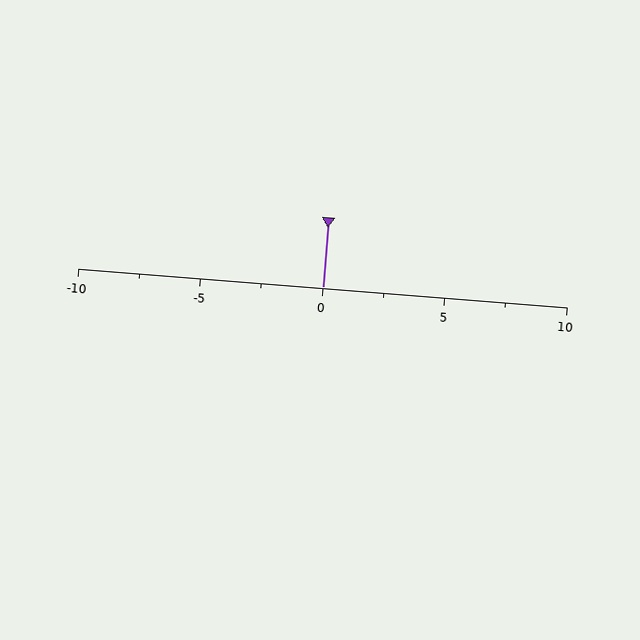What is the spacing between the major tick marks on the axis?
The major ticks are spaced 5 apart.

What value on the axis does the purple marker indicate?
The marker indicates approximately 0.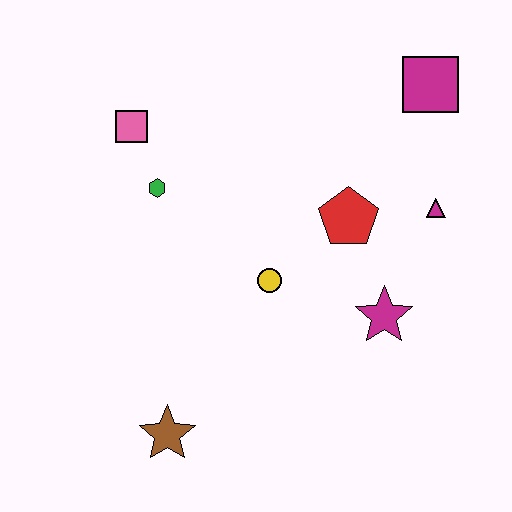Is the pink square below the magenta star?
No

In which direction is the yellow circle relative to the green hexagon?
The yellow circle is to the right of the green hexagon.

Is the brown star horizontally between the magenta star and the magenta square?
No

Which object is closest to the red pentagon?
The magenta triangle is closest to the red pentagon.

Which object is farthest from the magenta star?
The pink square is farthest from the magenta star.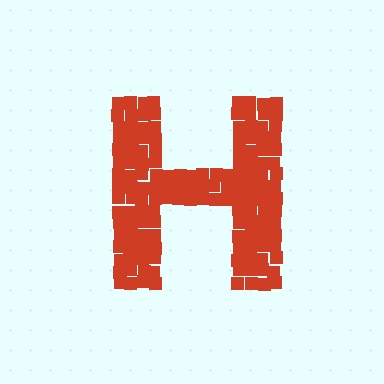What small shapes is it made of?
It is made of small squares.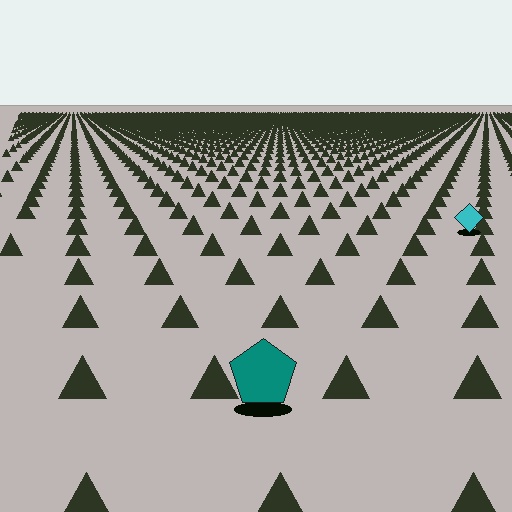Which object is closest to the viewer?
The teal pentagon is closest. The texture marks near it are larger and more spread out.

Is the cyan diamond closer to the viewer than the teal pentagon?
No. The teal pentagon is closer — you can tell from the texture gradient: the ground texture is coarser near it.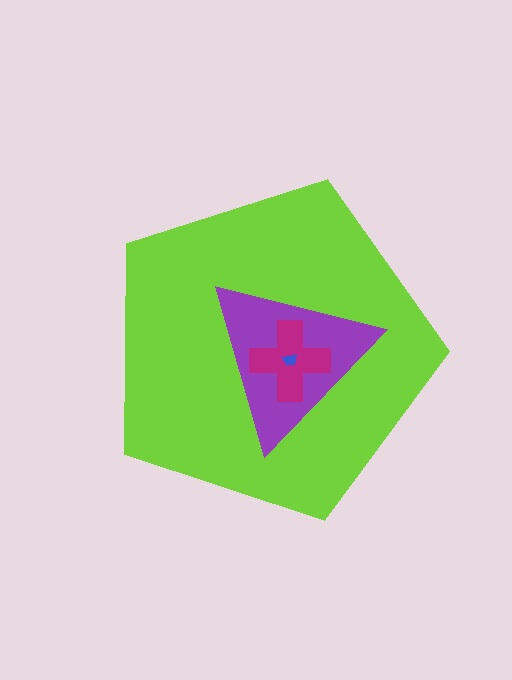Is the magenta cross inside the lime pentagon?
Yes.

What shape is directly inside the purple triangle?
The magenta cross.